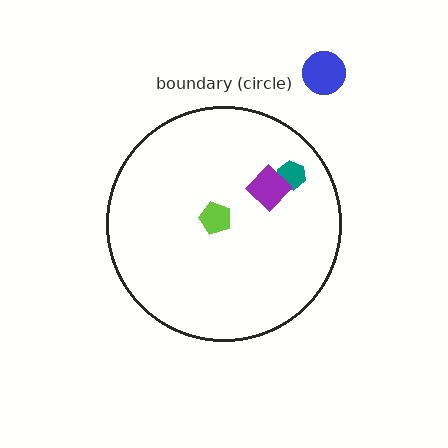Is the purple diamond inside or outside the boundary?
Inside.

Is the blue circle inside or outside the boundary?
Outside.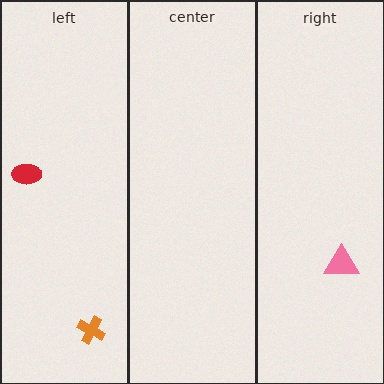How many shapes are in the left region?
2.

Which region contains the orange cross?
The left region.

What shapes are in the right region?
The pink triangle.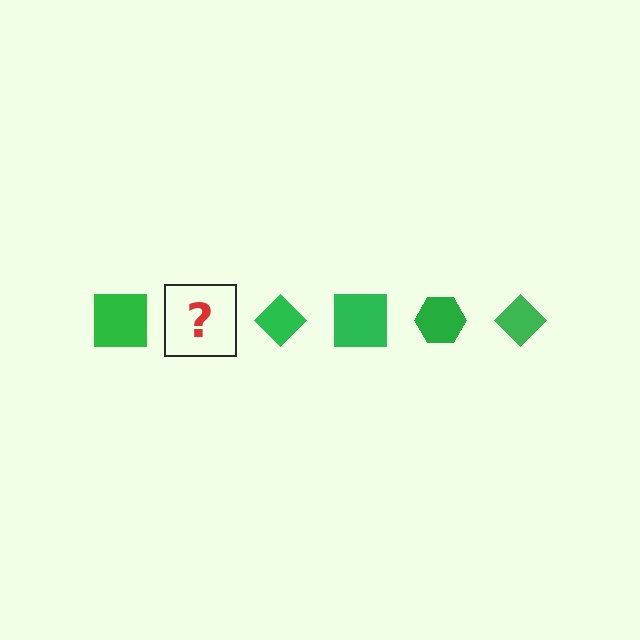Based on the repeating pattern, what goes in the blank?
The blank should be a green hexagon.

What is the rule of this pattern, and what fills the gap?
The rule is that the pattern cycles through square, hexagon, diamond shapes in green. The gap should be filled with a green hexagon.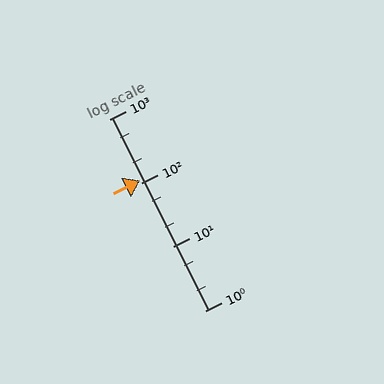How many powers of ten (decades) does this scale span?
The scale spans 3 decades, from 1 to 1000.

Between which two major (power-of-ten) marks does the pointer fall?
The pointer is between 100 and 1000.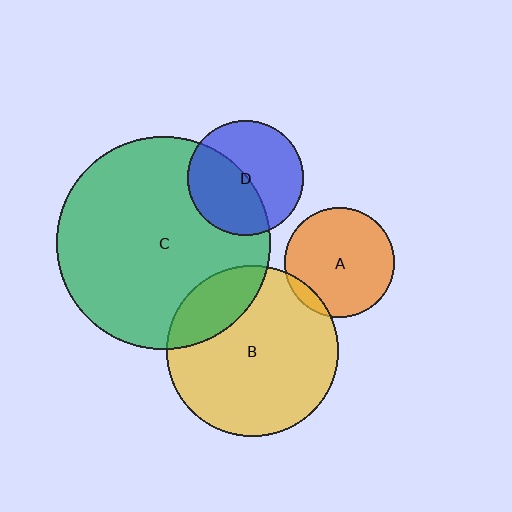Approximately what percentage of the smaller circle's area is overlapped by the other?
Approximately 45%.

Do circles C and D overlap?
Yes.